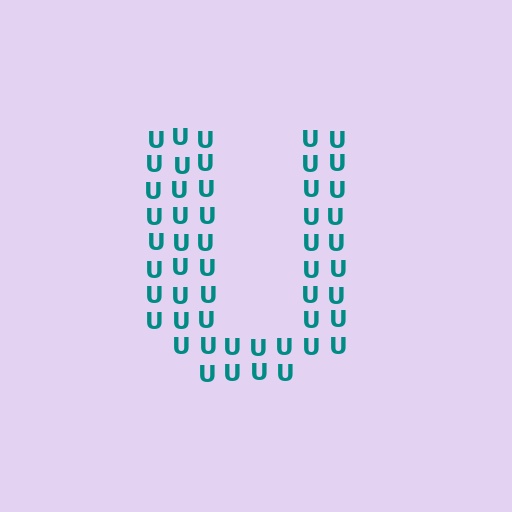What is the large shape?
The large shape is the letter U.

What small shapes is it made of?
It is made of small letter U's.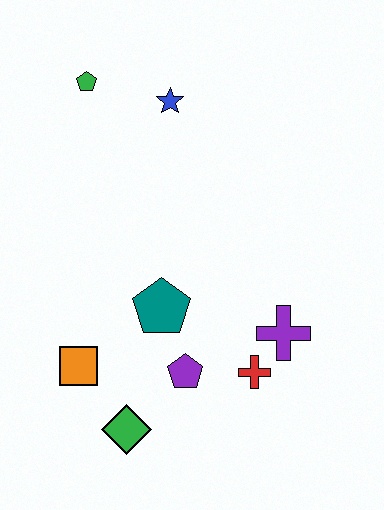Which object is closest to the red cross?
The purple cross is closest to the red cross.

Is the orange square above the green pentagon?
No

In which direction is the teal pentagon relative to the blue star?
The teal pentagon is below the blue star.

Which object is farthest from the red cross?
The green pentagon is farthest from the red cross.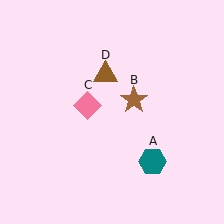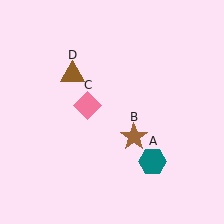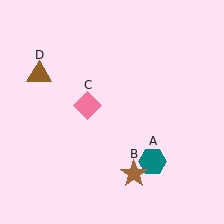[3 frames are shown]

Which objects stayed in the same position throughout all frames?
Teal hexagon (object A) and pink diamond (object C) remained stationary.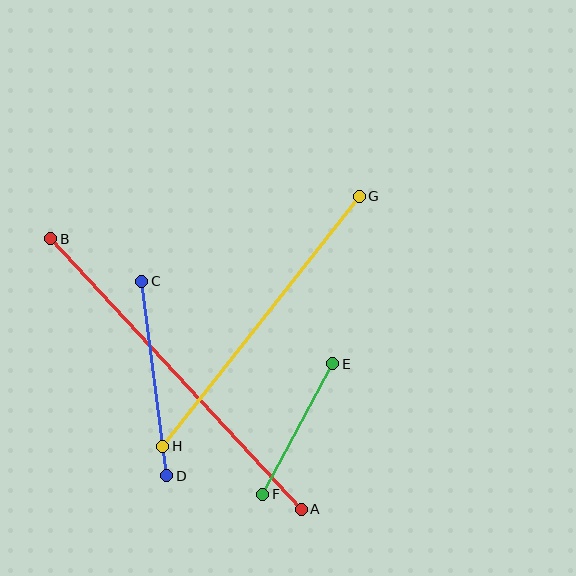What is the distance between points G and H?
The distance is approximately 318 pixels.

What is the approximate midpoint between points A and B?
The midpoint is at approximately (176, 374) pixels.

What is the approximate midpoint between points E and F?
The midpoint is at approximately (298, 429) pixels.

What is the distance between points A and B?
The distance is approximately 369 pixels.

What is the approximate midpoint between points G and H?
The midpoint is at approximately (261, 321) pixels.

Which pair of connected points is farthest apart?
Points A and B are farthest apart.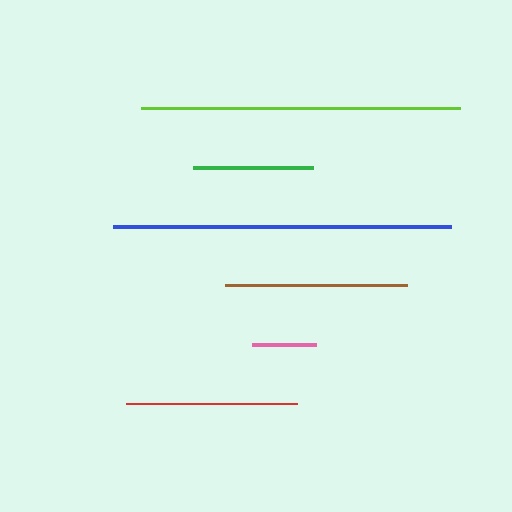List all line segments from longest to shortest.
From longest to shortest: blue, lime, brown, red, green, pink.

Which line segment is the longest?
The blue line is the longest at approximately 338 pixels.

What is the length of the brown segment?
The brown segment is approximately 181 pixels long.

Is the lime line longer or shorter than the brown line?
The lime line is longer than the brown line.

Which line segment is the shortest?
The pink line is the shortest at approximately 64 pixels.